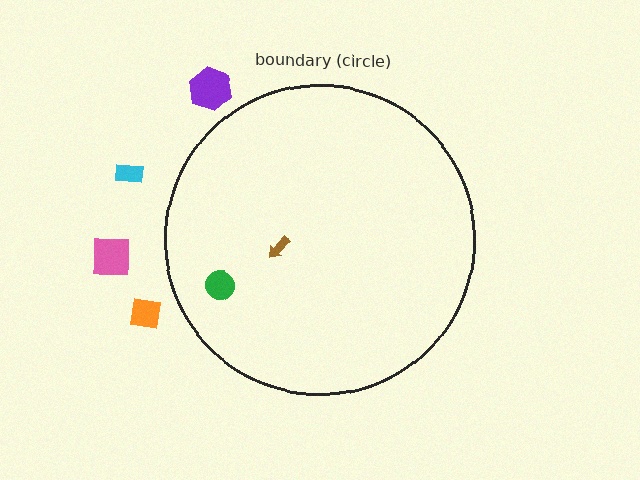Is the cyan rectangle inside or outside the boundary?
Outside.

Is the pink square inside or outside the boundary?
Outside.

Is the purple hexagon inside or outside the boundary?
Outside.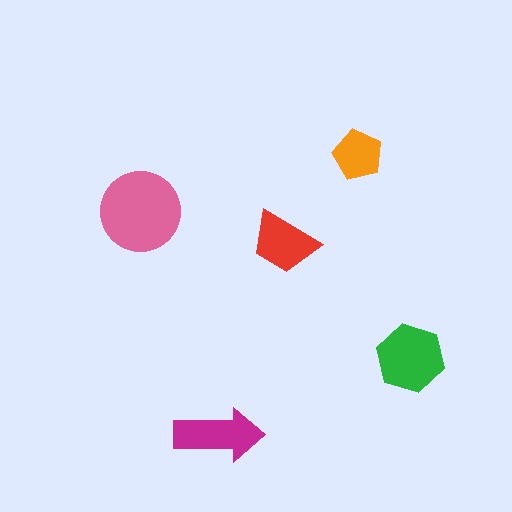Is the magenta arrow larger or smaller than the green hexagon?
Smaller.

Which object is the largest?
The pink circle.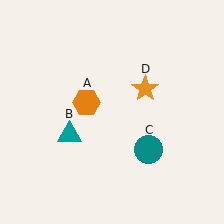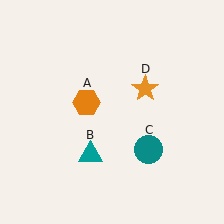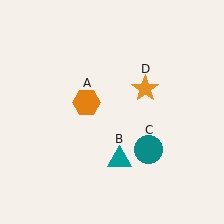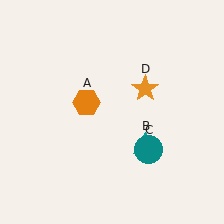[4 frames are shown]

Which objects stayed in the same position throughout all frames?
Orange hexagon (object A) and teal circle (object C) and orange star (object D) remained stationary.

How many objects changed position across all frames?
1 object changed position: teal triangle (object B).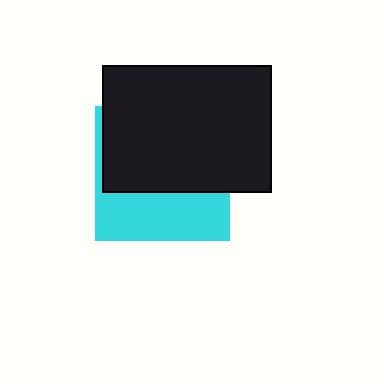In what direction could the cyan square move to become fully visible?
The cyan square could move down. That would shift it out from behind the black rectangle entirely.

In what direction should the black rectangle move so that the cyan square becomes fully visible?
The black rectangle should move up. That is the shortest direction to clear the overlap and leave the cyan square fully visible.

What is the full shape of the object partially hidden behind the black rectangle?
The partially hidden object is a cyan square.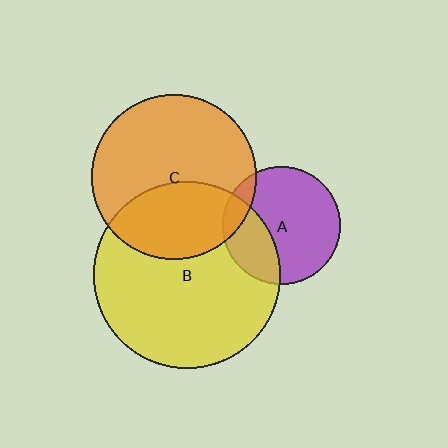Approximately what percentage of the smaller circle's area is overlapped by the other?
Approximately 30%.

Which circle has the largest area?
Circle B (yellow).